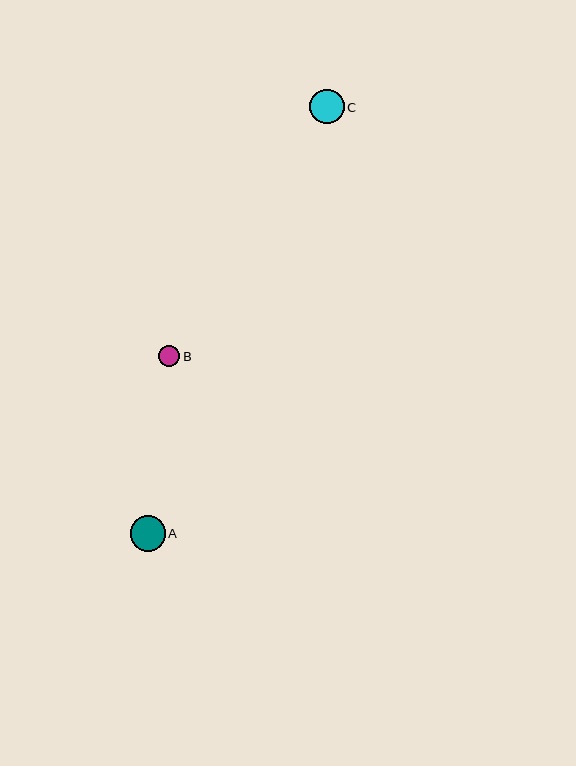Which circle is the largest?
Circle A is the largest with a size of approximately 35 pixels.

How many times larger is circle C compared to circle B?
Circle C is approximately 1.6 times the size of circle B.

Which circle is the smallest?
Circle B is the smallest with a size of approximately 21 pixels.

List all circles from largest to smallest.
From largest to smallest: A, C, B.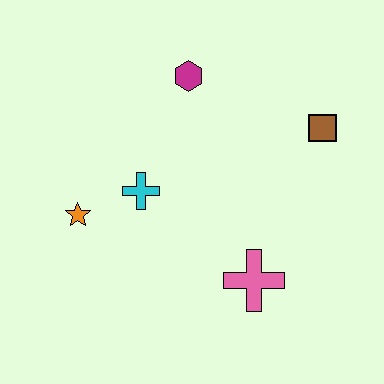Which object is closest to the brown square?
The magenta hexagon is closest to the brown square.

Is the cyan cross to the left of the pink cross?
Yes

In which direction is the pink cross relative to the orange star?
The pink cross is to the right of the orange star.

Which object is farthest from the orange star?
The brown square is farthest from the orange star.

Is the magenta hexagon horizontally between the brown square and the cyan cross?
Yes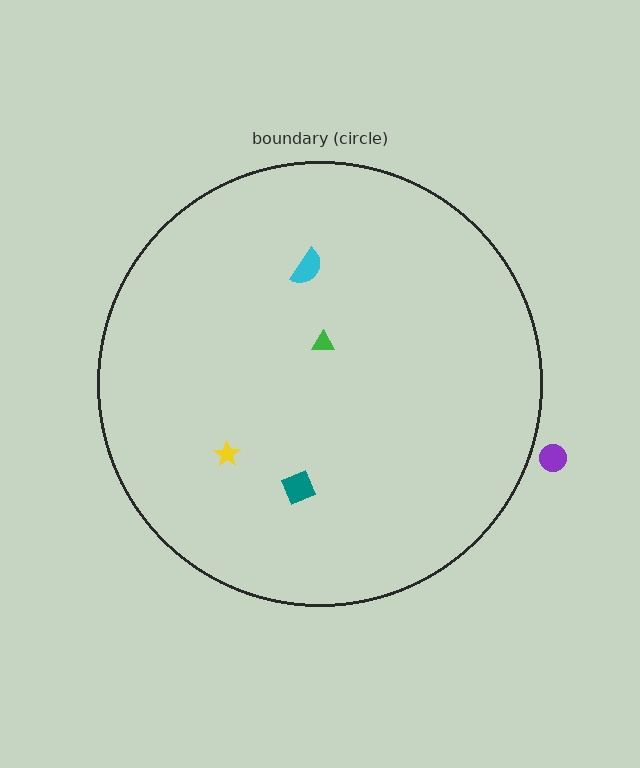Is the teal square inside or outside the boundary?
Inside.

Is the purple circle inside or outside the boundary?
Outside.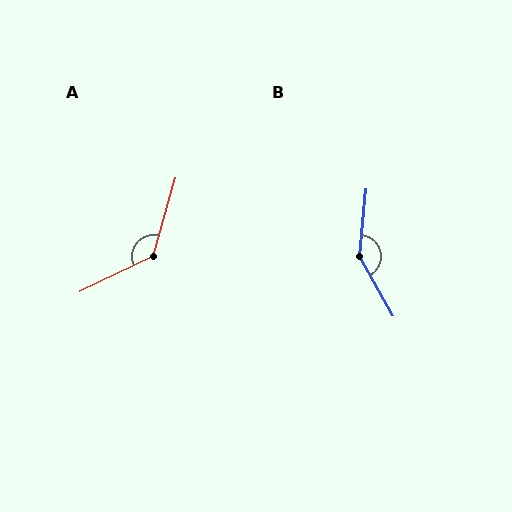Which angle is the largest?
B, at approximately 145 degrees.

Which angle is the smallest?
A, at approximately 132 degrees.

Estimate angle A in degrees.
Approximately 132 degrees.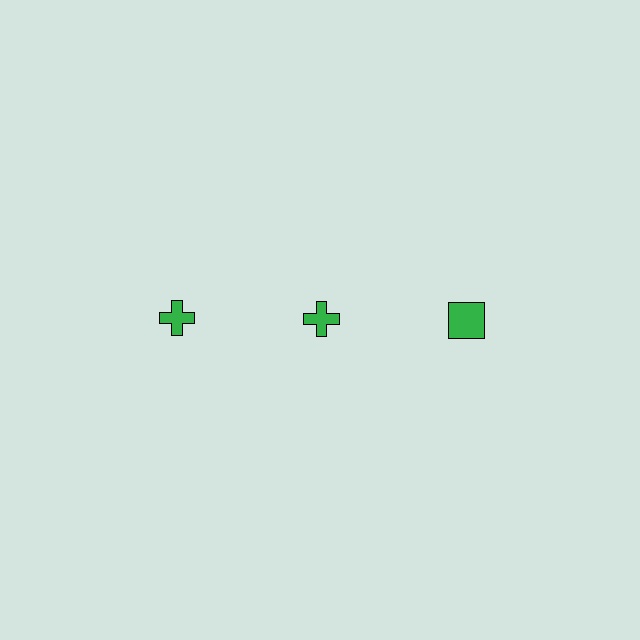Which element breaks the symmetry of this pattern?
The green square in the top row, center column breaks the symmetry. All other shapes are green crosses.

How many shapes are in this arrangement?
There are 3 shapes arranged in a grid pattern.